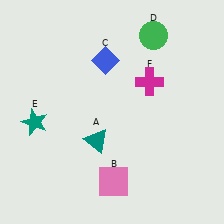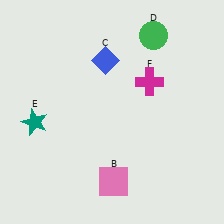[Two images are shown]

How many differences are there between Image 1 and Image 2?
There is 1 difference between the two images.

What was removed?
The teal triangle (A) was removed in Image 2.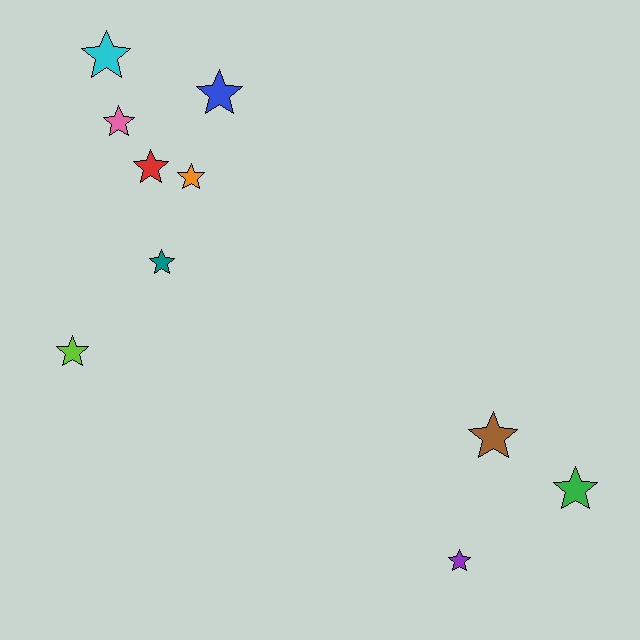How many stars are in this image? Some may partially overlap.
There are 10 stars.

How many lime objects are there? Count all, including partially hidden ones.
There is 1 lime object.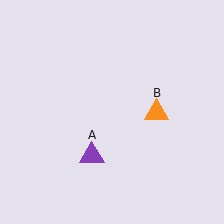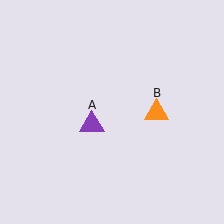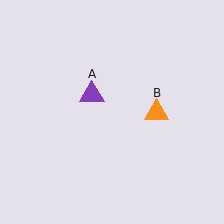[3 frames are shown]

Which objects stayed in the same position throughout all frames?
Orange triangle (object B) remained stationary.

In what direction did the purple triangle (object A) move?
The purple triangle (object A) moved up.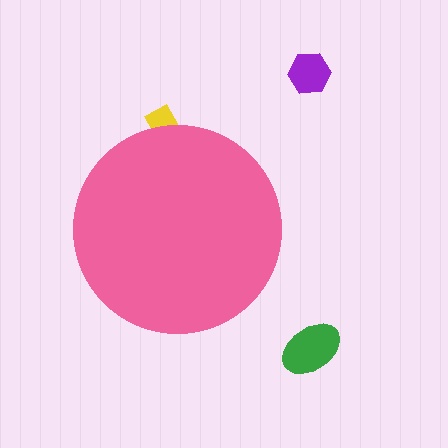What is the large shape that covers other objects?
A pink circle.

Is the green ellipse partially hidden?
No, the green ellipse is fully visible.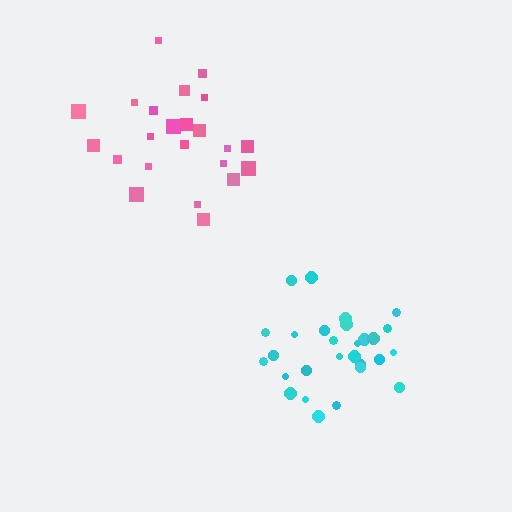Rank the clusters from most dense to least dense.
cyan, pink.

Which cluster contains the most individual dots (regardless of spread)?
Cyan (28).